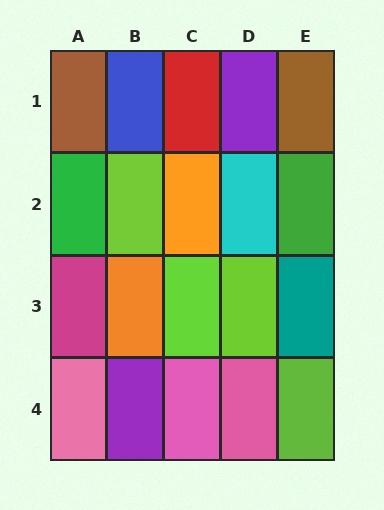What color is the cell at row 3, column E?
Teal.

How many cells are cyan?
1 cell is cyan.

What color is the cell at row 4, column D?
Pink.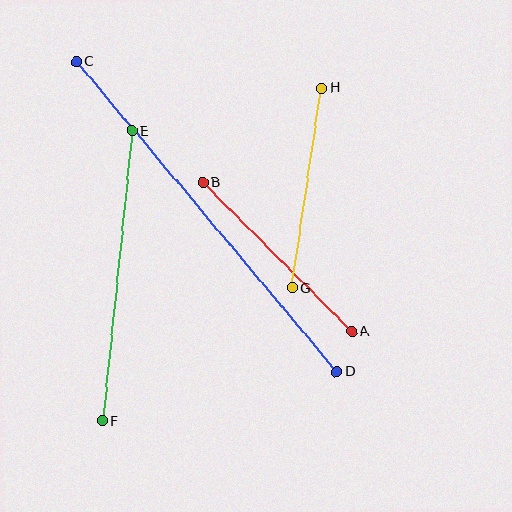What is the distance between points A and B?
The distance is approximately 211 pixels.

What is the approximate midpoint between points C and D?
The midpoint is at approximately (207, 217) pixels.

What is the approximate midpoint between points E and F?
The midpoint is at approximately (117, 276) pixels.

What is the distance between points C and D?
The distance is approximately 405 pixels.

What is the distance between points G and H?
The distance is approximately 202 pixels.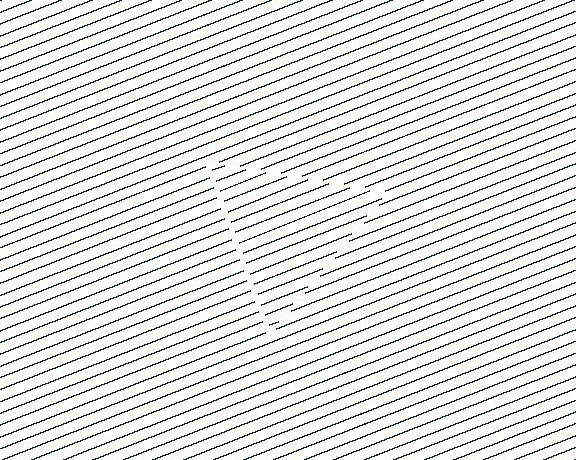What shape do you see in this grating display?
An illusory triangle. The interior of the shape contains the same grating, shifted by half a period — the contour is defined by the phase discontinuity where line-ends from the inner and outer gratings abut.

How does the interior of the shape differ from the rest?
The interior of the shape contains the same grating, shifted by half a period — the contour is defined by the phase discontinuity where line-ends from the inner and outer gratings abut.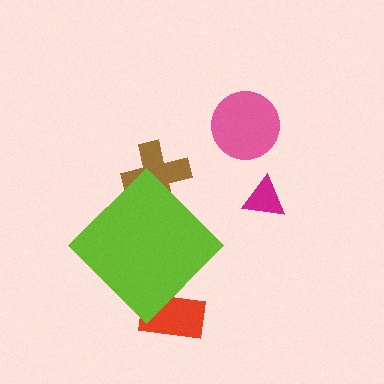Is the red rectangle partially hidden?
Yes, the red rectangle is partially hidden behind the lime diamond.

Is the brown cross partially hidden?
Yes, the brown cross is partially hidden behind the lime diamond.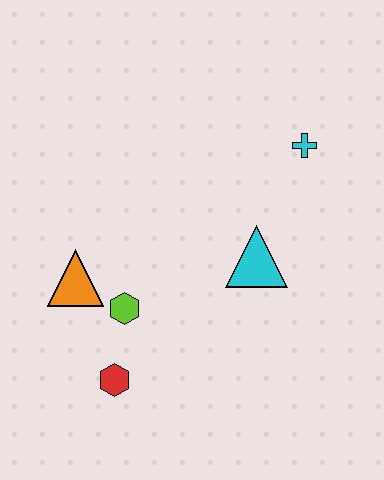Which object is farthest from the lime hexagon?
The cyan cross is farthest from the lime hexagon.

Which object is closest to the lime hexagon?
The orange triangle is closest to the lime hexagon.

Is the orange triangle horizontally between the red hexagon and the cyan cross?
No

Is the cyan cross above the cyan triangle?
Yes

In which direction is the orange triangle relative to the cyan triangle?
The orange triangle is to the left of the cyan triangle.